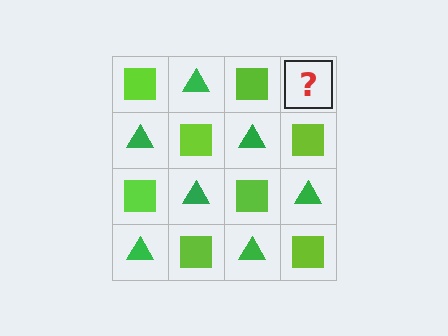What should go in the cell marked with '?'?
The missing cell should contain a green triangle.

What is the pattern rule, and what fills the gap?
The rule is that it alternates lime square and green triangle in a checkerboard pattern. The gap should be filled with a green triangle.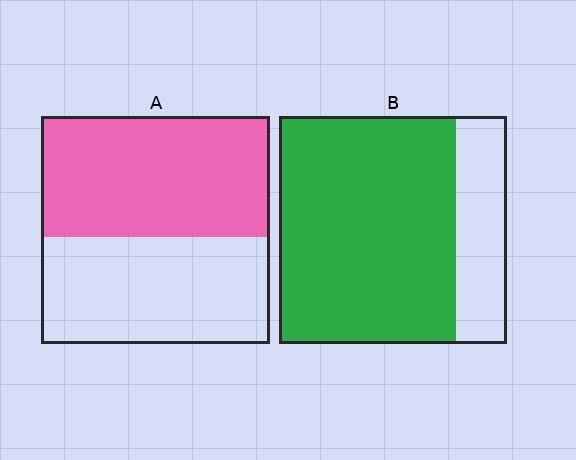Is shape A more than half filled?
Roughly half.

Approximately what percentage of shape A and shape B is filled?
A is approximately 55% and B is approximately 80%.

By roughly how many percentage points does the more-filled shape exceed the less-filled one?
By roughly 25 percentage points (B over A).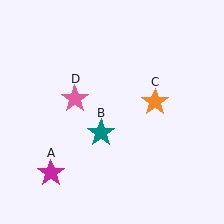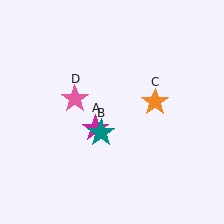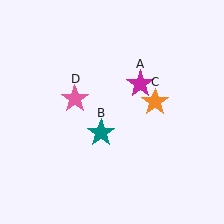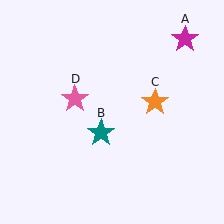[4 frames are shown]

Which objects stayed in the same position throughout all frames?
Teal star (object B) and orange star (object C) and pink star (object D) remained stationary.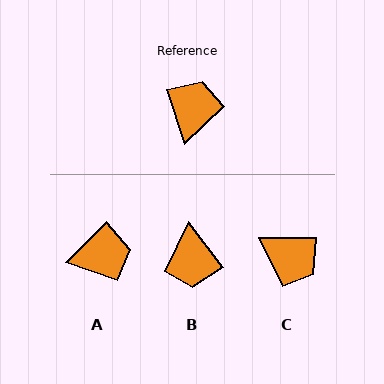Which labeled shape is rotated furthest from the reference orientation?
B, about 160 degrees away.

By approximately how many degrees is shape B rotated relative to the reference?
Approximately 160 degrees clockwise.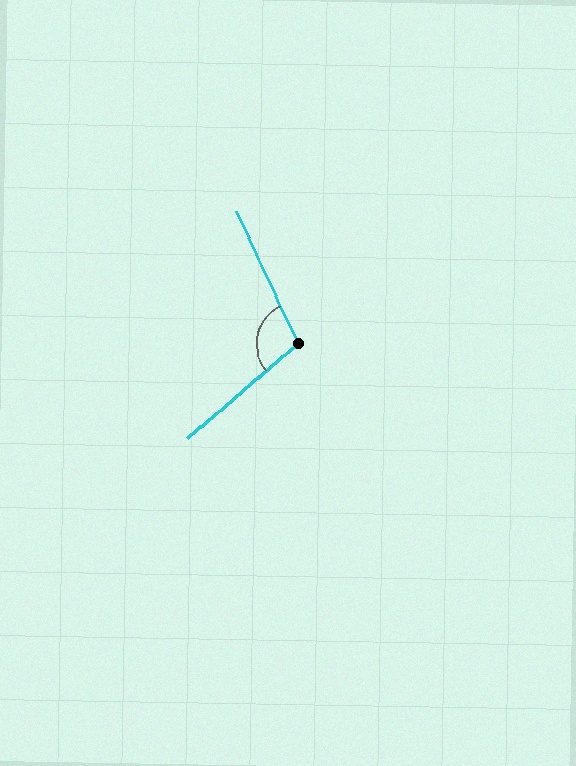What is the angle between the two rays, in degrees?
Approximately 106 degrees.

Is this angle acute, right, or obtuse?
It is obtuse.